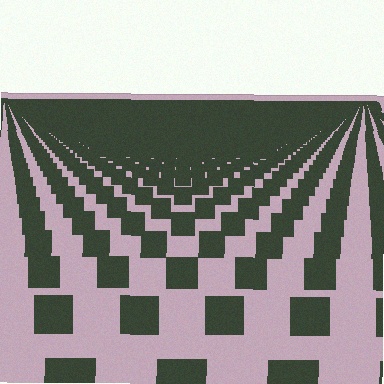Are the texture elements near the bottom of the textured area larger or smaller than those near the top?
Larger. Near the bottom, elements are closer to the viewer and appear at a bigger on-screen size.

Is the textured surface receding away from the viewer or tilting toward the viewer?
The surface is receding away from the viewer. Texture elements get smaller and denser toward the top.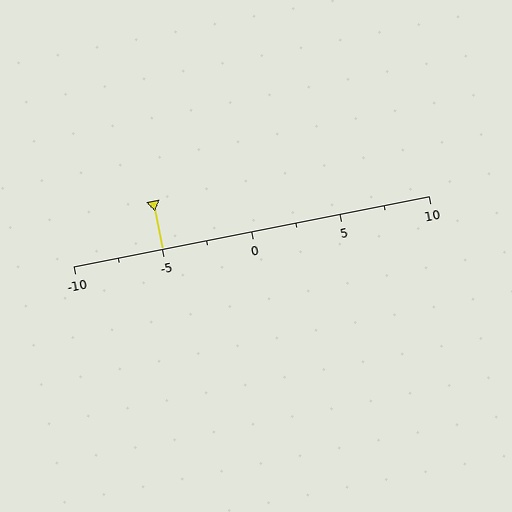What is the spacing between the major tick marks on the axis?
The major ticks are spaced 5 apart.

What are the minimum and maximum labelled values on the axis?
The axis runs from -10 to 10.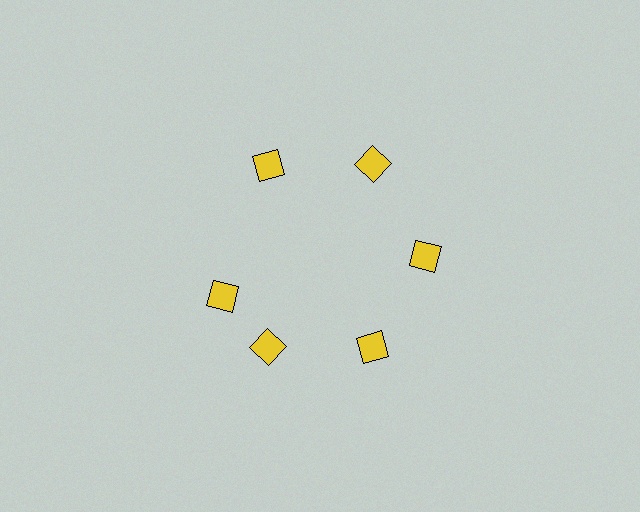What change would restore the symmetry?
The symmetry would be restored by rotating it back into even spacing with its neighbors so that all 6 diamonds sit at equal angles and equal distance from the center.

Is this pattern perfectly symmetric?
No. The 6 yellow diamonds are arranged in a ring, but one element near the 9 o'clock position is rotated out of alignment along the ring, breaking the 6-fold rotational symmetry.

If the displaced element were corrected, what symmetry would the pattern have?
It would have 6-fold rotational symmetry — the pattern would map onto itself every 60 degrees.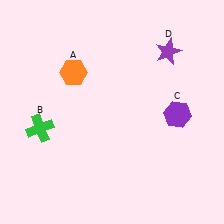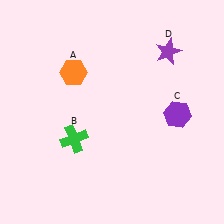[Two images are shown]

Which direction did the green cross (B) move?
The green cross (B) moved right.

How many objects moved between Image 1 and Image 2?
1 object moved between the two images.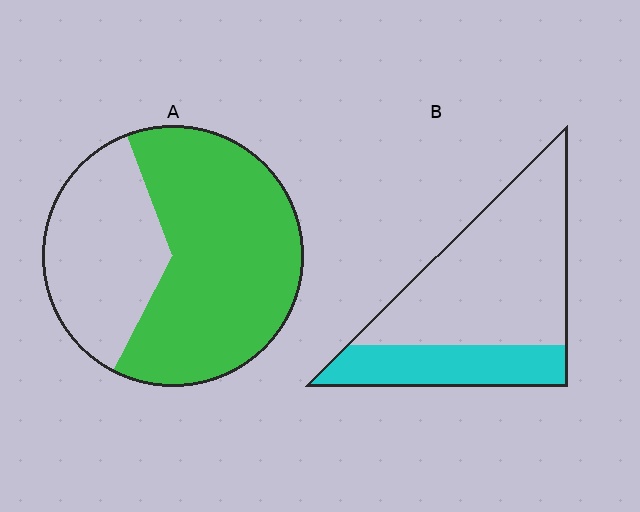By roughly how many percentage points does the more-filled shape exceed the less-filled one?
By roughly 35 percentage points (A over B).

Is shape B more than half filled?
No.